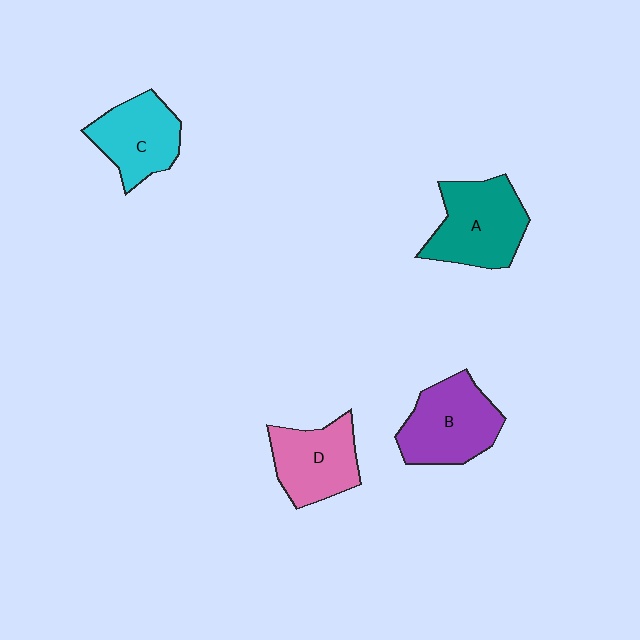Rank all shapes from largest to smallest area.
From largest to smallest: A (teal), B (purple), D (pink), C (cyan).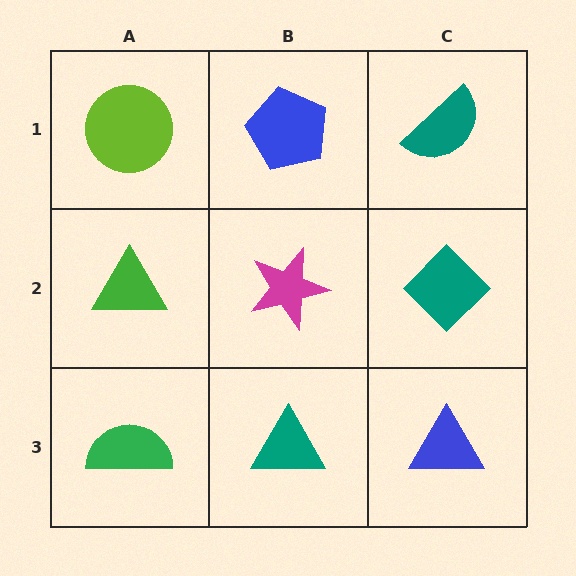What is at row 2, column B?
A magenta star.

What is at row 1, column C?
A teal semicircle.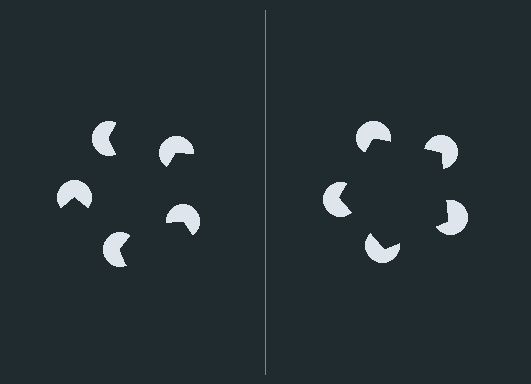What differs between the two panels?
The pac-man discs are positioned identically on both sides; only the wedge orientations differ. On the right they align to a pentagon; on the left they are misaligned.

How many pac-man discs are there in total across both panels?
10 — 5 on each side.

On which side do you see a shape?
An illusory pentagon appears on the right side. On the left side the wedge cuts are rotated, so no coherent shape forms.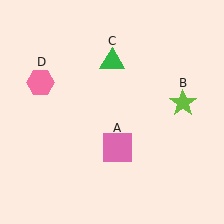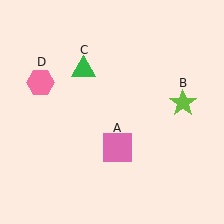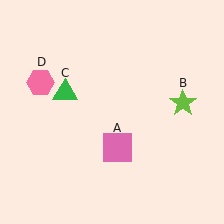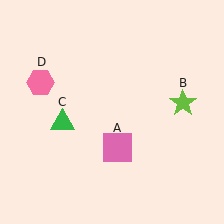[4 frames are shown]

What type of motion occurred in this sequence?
The green triangle (object C) rotated counterclockwise around the center of the scene.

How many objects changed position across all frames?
1 object changed position: green triangle (object C).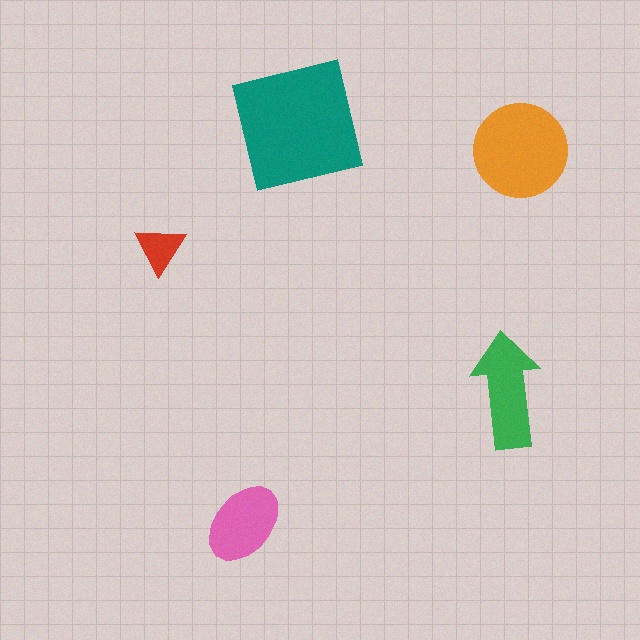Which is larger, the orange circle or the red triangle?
The orange circle.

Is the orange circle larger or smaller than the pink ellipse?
Larger.